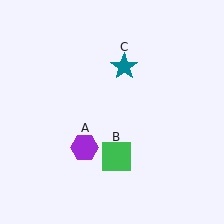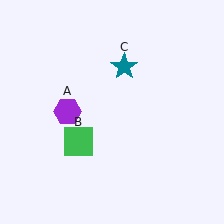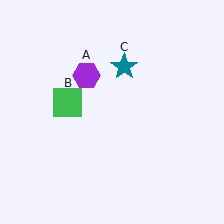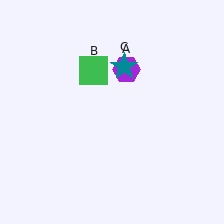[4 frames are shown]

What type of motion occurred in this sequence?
The purple hexagon (object A), green square (object B) rotated clockwise around the center of the scene.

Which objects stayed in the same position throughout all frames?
Teal star (object C) remained stationary.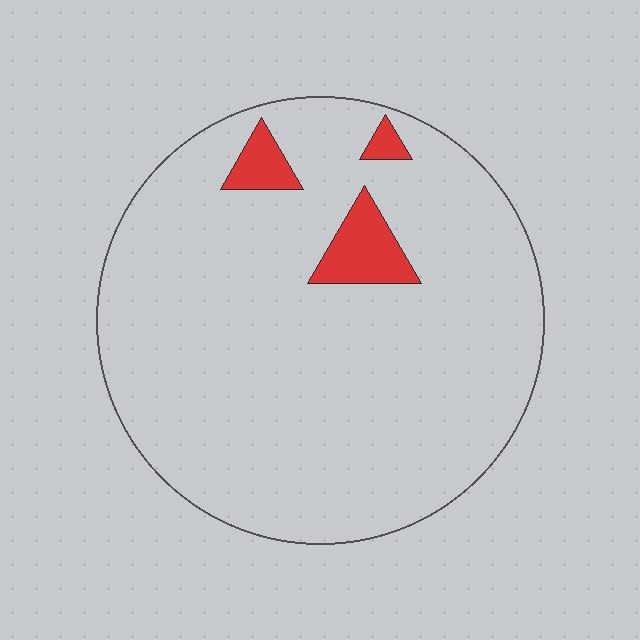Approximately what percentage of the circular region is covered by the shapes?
Approximately 5%.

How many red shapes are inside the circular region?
3.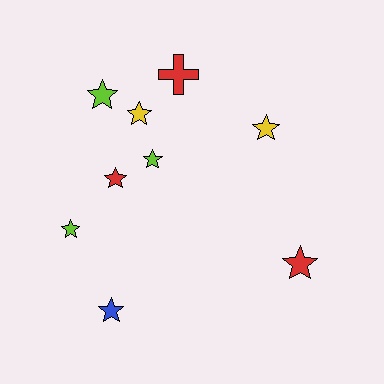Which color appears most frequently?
Lime, with 3 objects.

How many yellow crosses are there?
There are no yellow crosses.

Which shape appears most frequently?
Star, with 8 objects.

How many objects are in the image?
There are 9 objects.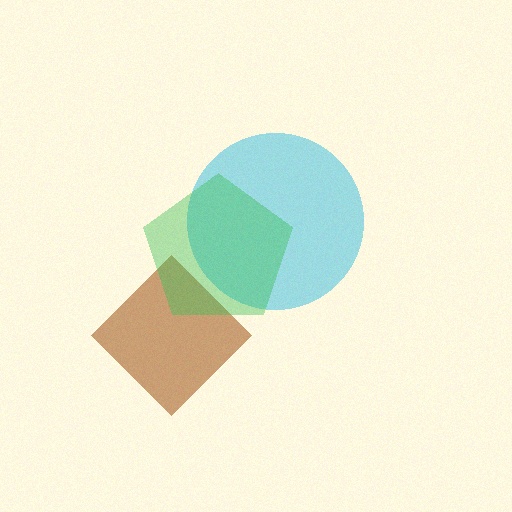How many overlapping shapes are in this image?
There are 3 overlapping shapes in the image.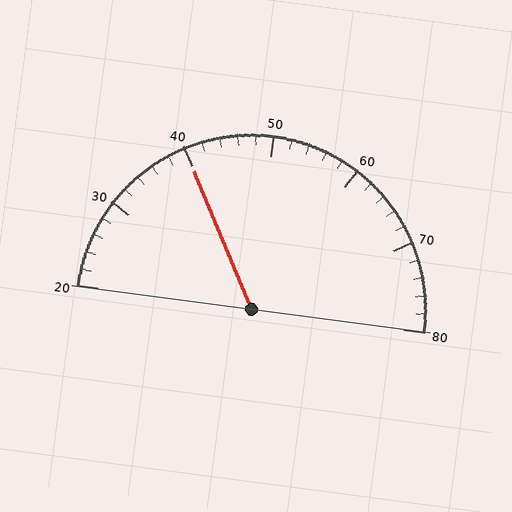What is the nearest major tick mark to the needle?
The nearest major tick mark is 40.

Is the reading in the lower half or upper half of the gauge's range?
The reading is in the lower half of the range (20 to 80).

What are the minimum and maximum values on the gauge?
The gauge ranges from 20 to 80.